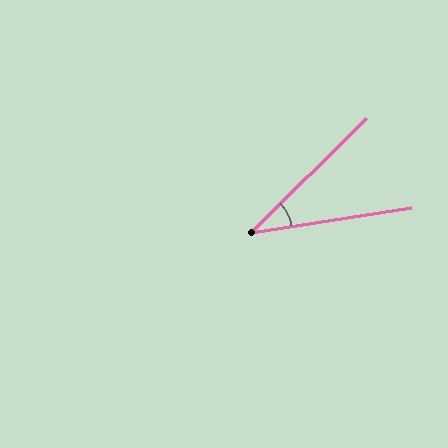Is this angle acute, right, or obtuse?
It is acute.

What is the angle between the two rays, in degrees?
Approximately 36 degrees.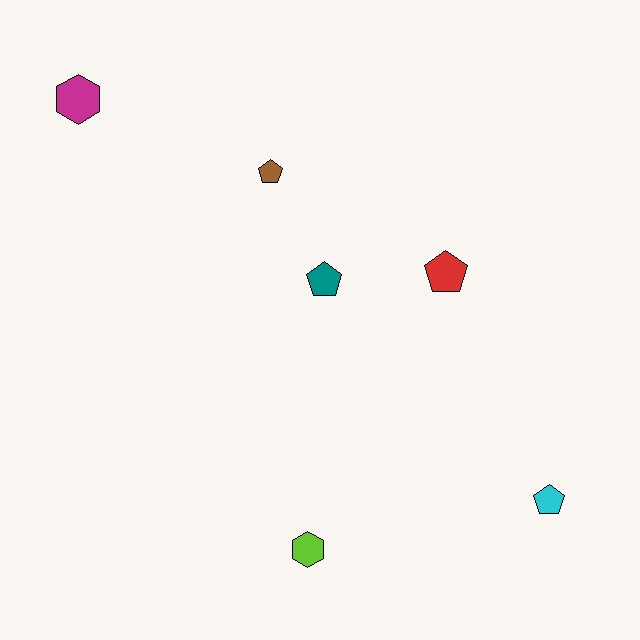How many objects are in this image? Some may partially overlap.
There are 6 objects.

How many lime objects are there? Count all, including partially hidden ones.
There is 1 lime object.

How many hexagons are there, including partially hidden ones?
There are 2 hexagons.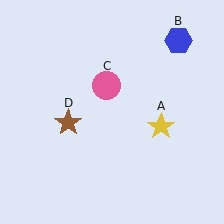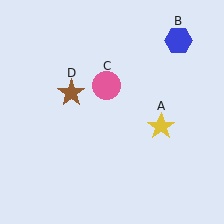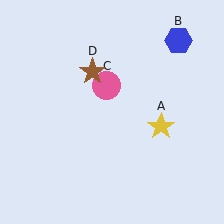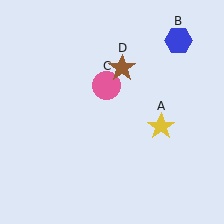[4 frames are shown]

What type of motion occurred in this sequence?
The brown star (object D) rotated clockwise around the center of the scene.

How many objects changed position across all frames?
1 object changed position: brown star (object D).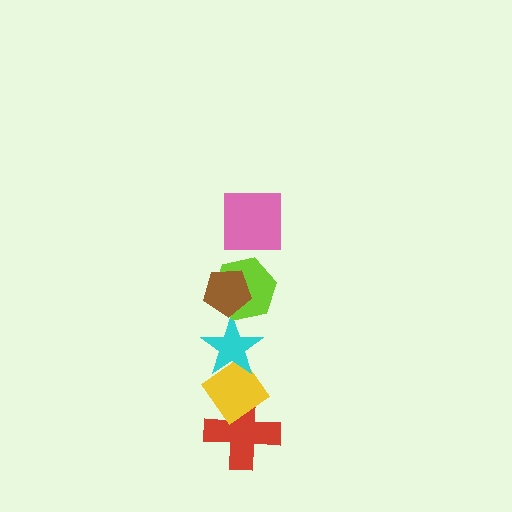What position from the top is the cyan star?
The cyan star is 4th from the top.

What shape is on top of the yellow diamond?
The cyan star is on top of the yellow diamond.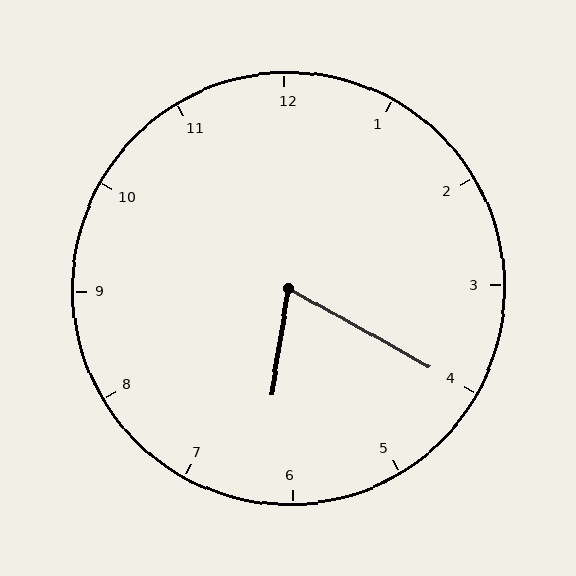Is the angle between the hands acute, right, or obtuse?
It is acute.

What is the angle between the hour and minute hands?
Approximately 70 degrees.